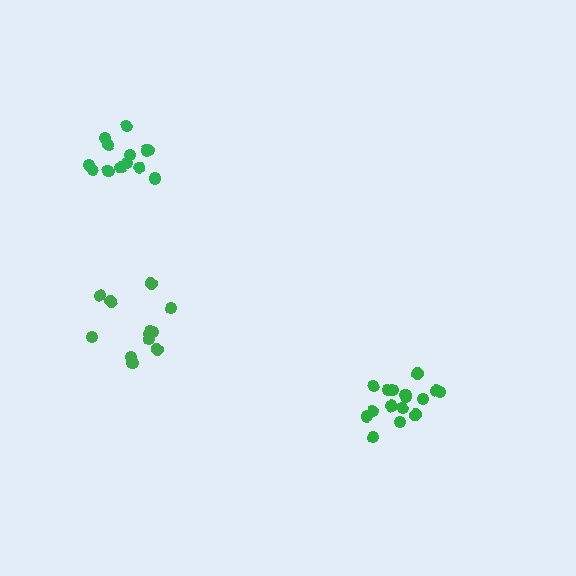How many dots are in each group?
Group 1: 12 dots, Group 2: 16 dots, Group 3: 13 dots (41 total).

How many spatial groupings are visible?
There are 3 spatial groupings.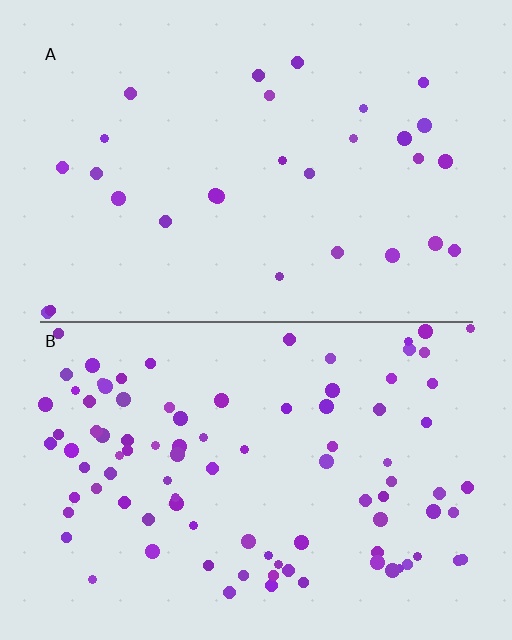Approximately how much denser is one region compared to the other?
Approximately 3.2× — region B over region A.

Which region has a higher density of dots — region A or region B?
B (the bottom).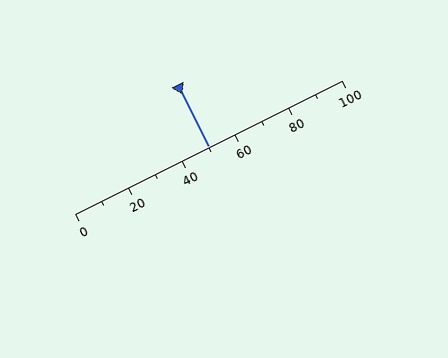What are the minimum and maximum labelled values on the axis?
The axis runs from 0 to 100.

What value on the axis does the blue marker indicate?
The marker indicates approximately 50.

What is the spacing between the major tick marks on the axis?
The major ticks are spaced 20 apart.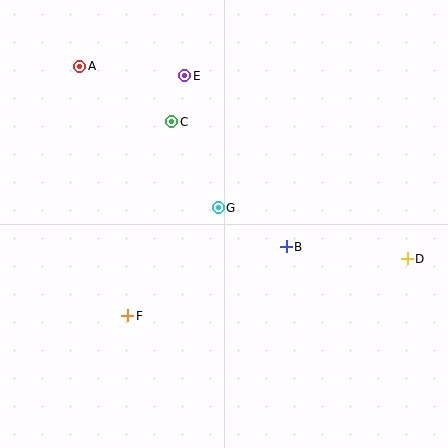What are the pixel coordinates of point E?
Point E is at (185, 76).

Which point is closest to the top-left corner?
Point A is closest to the top-left corner.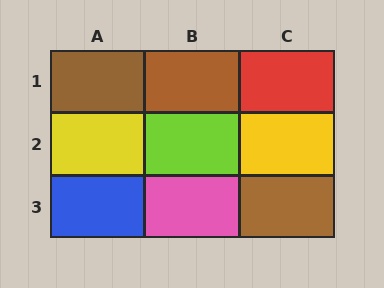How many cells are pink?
1 cell is pink.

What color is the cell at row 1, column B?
Brown.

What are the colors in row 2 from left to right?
Yellow, lime, yellow.